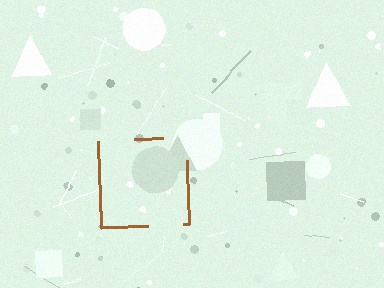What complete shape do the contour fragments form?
The contour fragments form a square.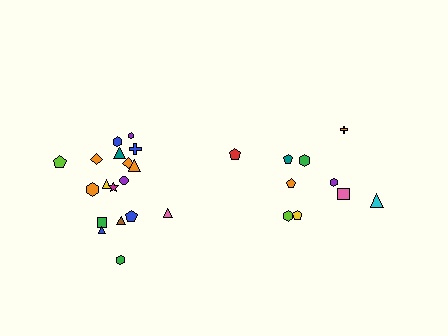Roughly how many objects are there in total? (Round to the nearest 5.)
Roughly 30 objects in total.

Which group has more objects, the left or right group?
The left group.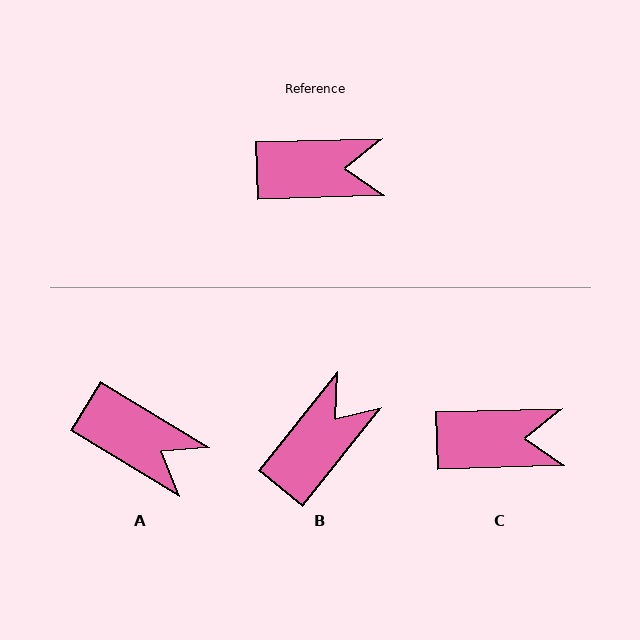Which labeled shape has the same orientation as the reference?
C.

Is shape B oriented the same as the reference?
No, it is off by about 50 degrees.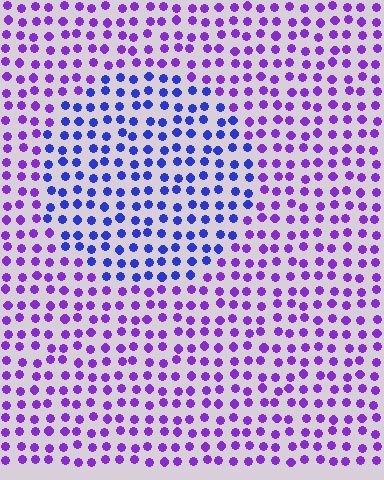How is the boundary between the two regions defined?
The boundary is defined purely by a slight shift in hue (about 40 degrees). Spacing, size, and orientation are identical on both sides.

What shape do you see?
I see a circle.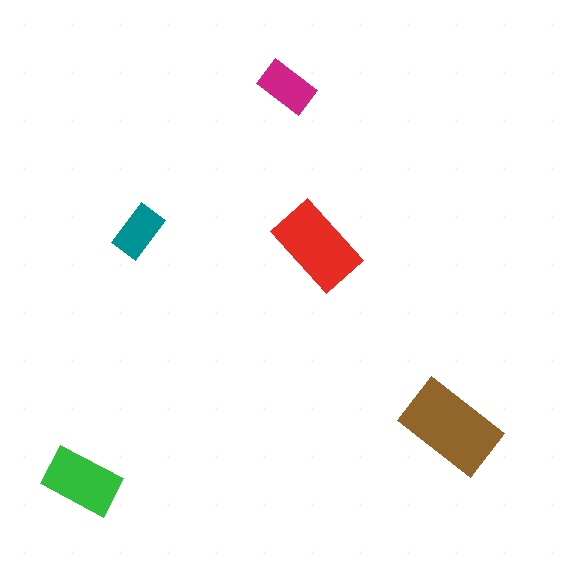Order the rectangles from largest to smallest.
the brown one, the red one, the green one, the magenta one, the teal one.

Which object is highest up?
The magenta rectangle is topmost.